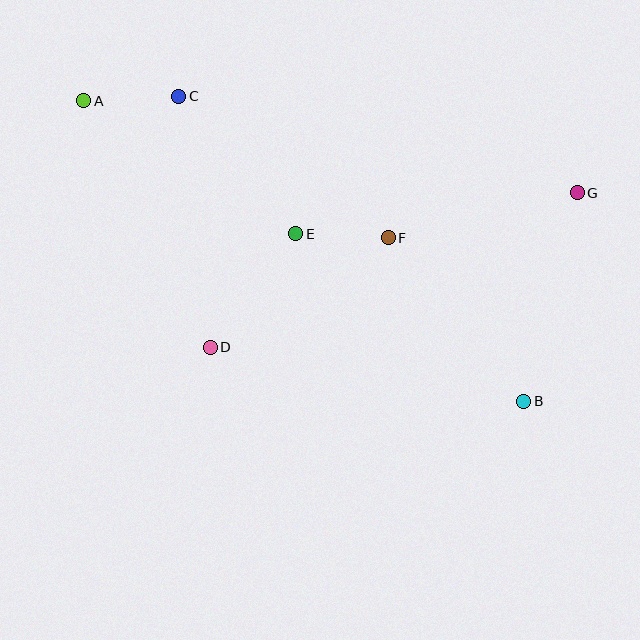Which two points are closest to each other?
Points E and F are closest to each other.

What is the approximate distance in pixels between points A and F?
The distance between A and F is approximately 334 pixels.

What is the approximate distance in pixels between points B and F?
The distance between B and F is approximately 213 pixels.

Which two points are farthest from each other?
Points A and B are farthest from each other.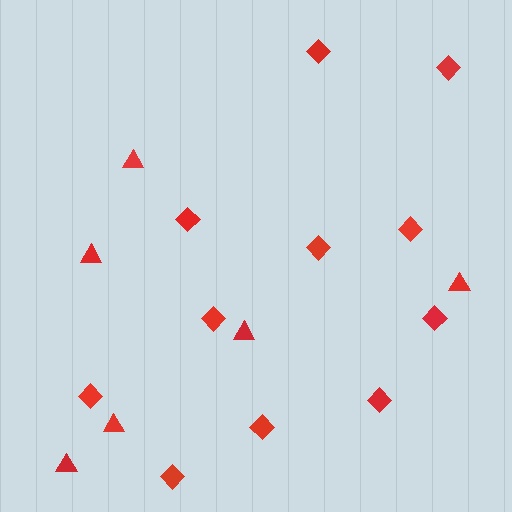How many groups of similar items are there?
There are 2 groups: one group of triangles (6) and one group of diamonds (11).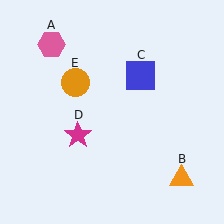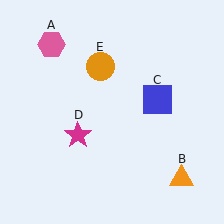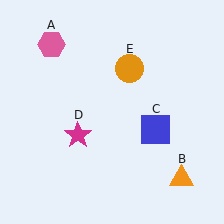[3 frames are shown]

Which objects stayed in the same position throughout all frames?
Pink hexagon (object A) and orange triangle (object B) and magenta star (object D) remained stationary.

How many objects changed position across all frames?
2 objects changed position: blue square (object C), orange circle (object E).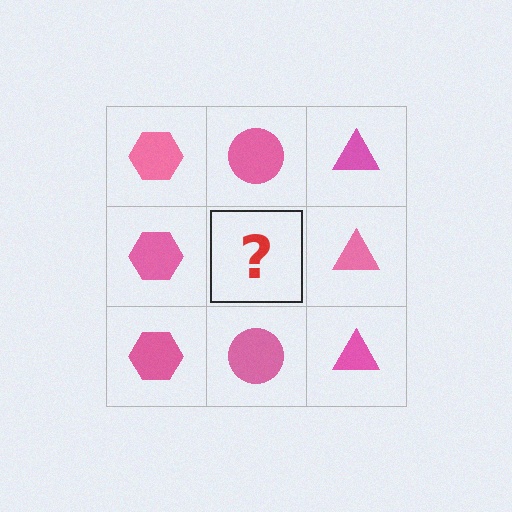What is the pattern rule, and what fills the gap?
The rule is that each column has a consistent shape. The gap should be filled with a pink circle.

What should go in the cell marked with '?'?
The missing cell should contain a pink circle.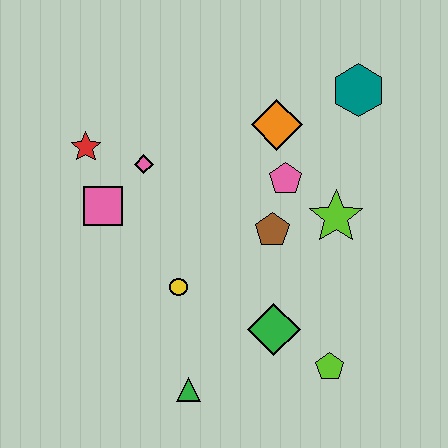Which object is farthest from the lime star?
The red star is farthest from the lime star.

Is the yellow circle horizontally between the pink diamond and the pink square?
No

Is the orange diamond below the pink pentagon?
No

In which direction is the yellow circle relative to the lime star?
The yellow circle is to the left of the lime star.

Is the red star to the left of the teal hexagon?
Yes